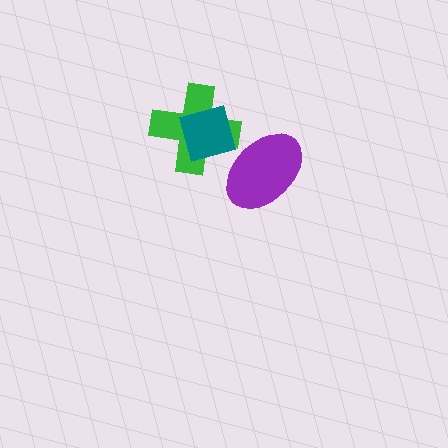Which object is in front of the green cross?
The teal diamond is in front of the green cross.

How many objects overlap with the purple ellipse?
1 object overlaps with the purple ellipse.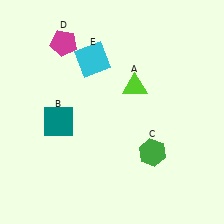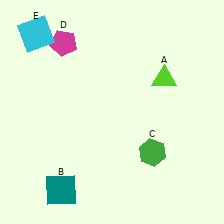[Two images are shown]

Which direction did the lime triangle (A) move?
The lime triangle (A) moved right.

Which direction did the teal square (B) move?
The teal square (B) moved down.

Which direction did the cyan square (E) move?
The cyan square (E) moved left.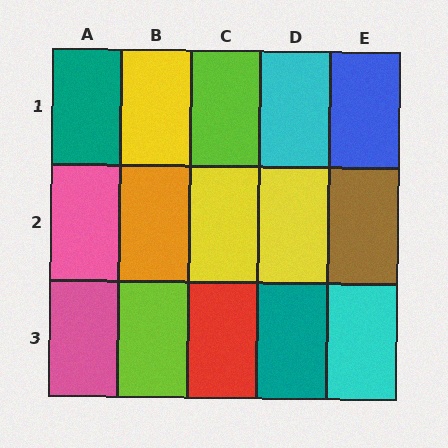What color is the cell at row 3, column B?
Lime.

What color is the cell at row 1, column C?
Lime.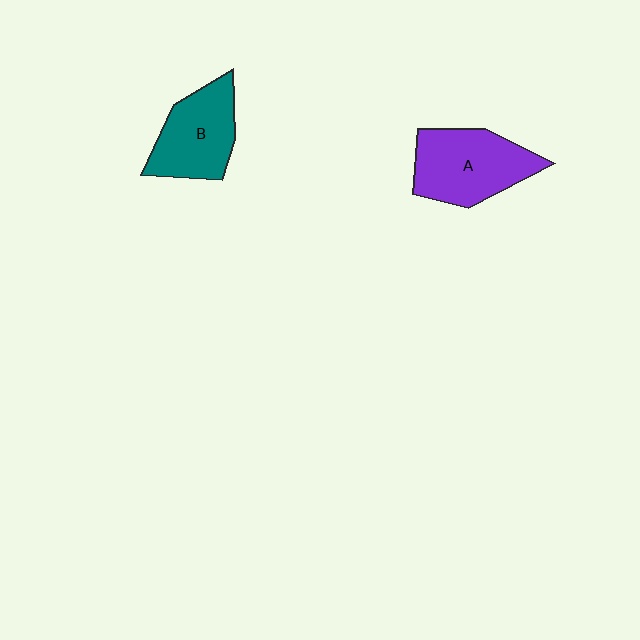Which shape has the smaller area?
Shape B (teal).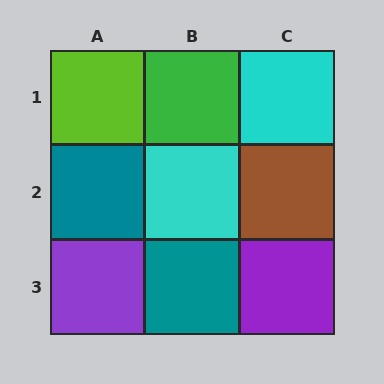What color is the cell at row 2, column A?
Teal.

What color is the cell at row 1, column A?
Lime.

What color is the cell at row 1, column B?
Green.